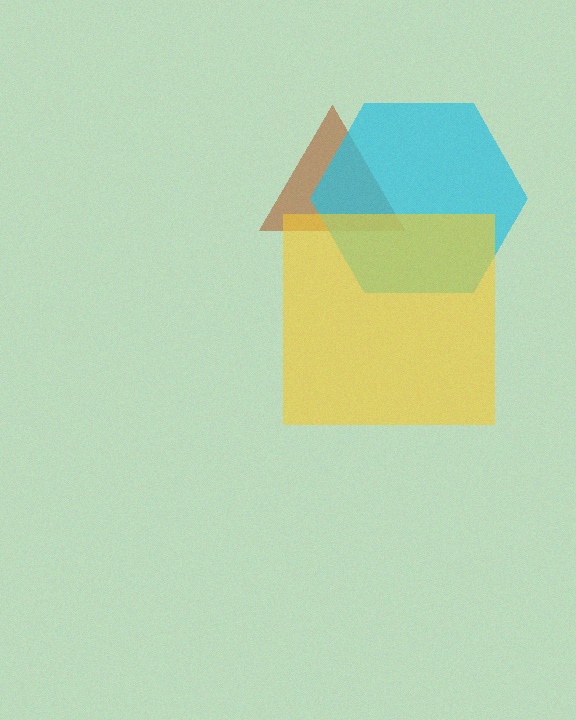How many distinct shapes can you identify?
There are 3 distinct shapes: a brown triangle, a cyan hexagon, a yellow square.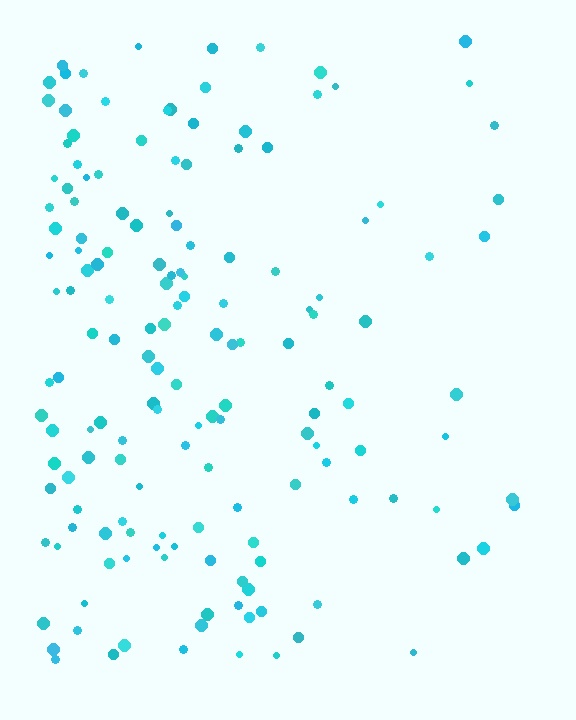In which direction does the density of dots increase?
From right to left, with the left side densest.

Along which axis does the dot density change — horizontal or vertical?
Horizontal.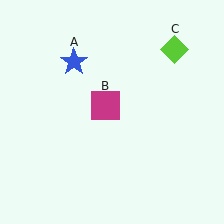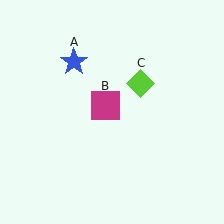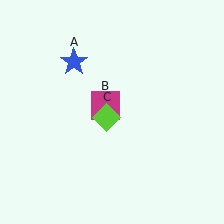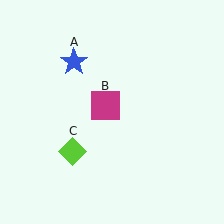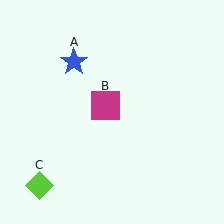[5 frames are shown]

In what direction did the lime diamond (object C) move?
The lime diamond (object C) moved down and to the left.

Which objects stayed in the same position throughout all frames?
Blue star (object A) and magenta square (object B) remained stationary.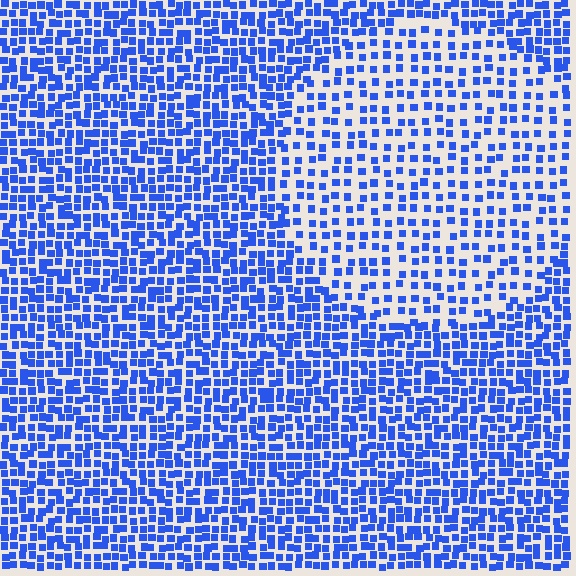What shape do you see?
I see a circle.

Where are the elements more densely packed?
The elements are more densely packed outside the circle boundary.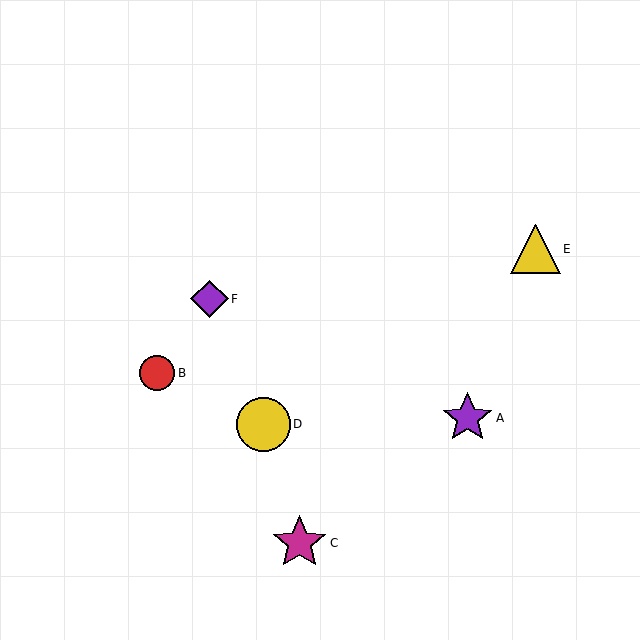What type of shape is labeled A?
Shape A is a purple star.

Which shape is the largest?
The magenta star (labeled C) is the largest.